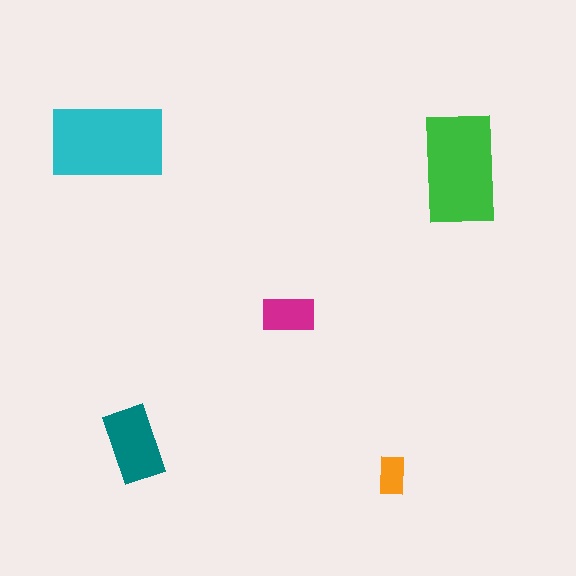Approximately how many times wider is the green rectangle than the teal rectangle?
About 1.5 times wider.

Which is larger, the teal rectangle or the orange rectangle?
The teal one.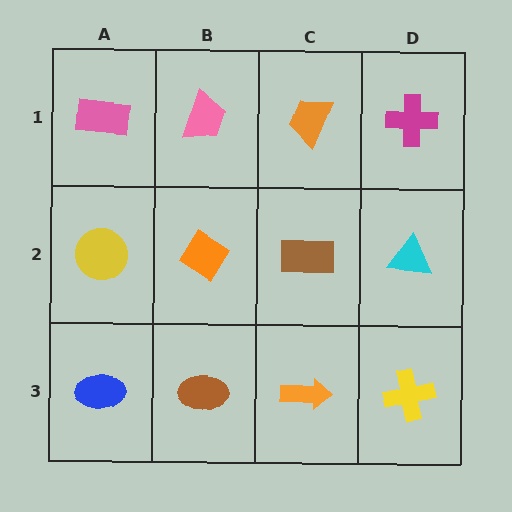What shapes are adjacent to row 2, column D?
A magenta cross (row 1, column D), a yellow cross (row 3, column D), a brown rectangle (row 2, column C).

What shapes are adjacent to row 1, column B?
An orange diamond (row 2, column B), a pink rectangle (row 1, column A), an orange trapezoid (row 1, column C).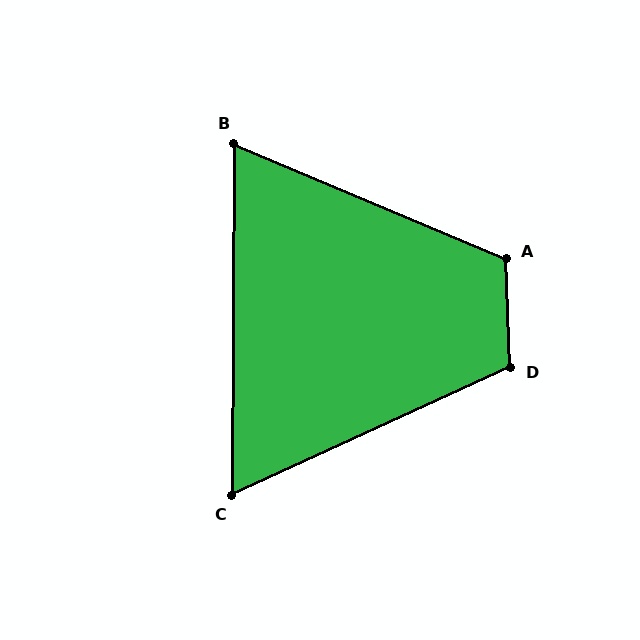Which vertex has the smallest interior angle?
C, at approximately 65 degrees.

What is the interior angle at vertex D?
Approximately 112 degrees (obtuse).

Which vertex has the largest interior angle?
A, at approximately 115 degrees.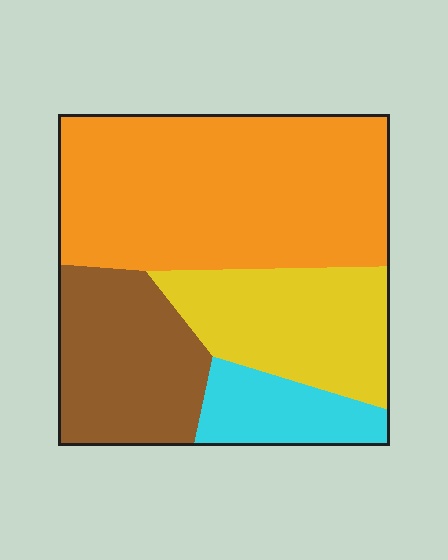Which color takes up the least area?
Cyan, at roughly 10%.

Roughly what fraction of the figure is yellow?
Yellow covers roughly 20% of the figure.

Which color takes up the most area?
Orange, at roughly 45%.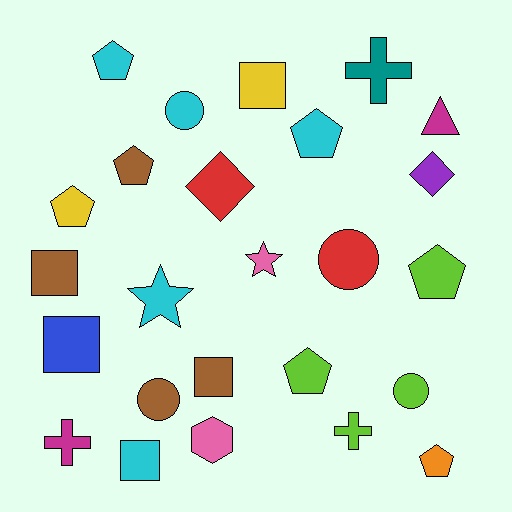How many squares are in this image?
There are 5 squares.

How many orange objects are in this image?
There is 1 orange object.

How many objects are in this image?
There are 25 objects.